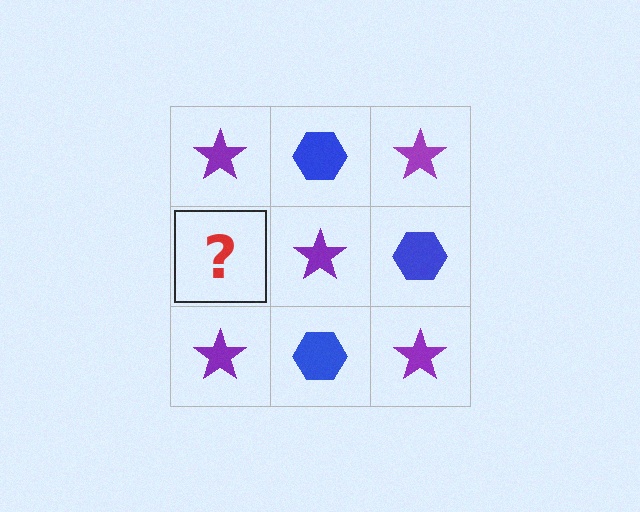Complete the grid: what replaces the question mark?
The question mark should be replaced with a blue hexagon.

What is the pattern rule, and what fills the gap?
The rule is that it alternates purple star and blue hexagon in a checkerboard pattern. The gap should be filled with a blue hexagon.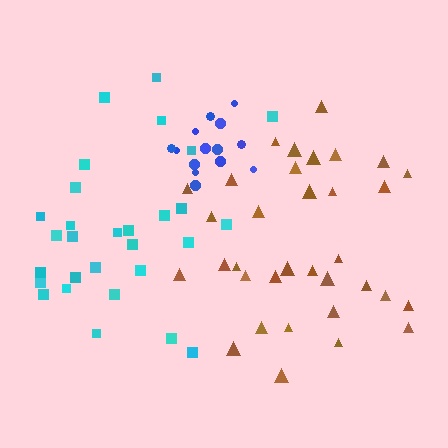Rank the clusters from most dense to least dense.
blue, brown, cyan.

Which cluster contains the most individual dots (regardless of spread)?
Brown (35).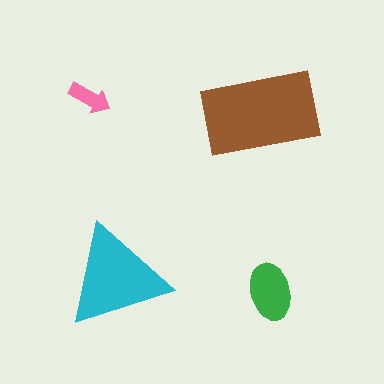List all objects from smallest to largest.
The pink arrow, the green ellipse, the cyan triangle, the brown rectangle.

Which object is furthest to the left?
The pink arrow is leftmost.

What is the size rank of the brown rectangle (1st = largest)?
1st.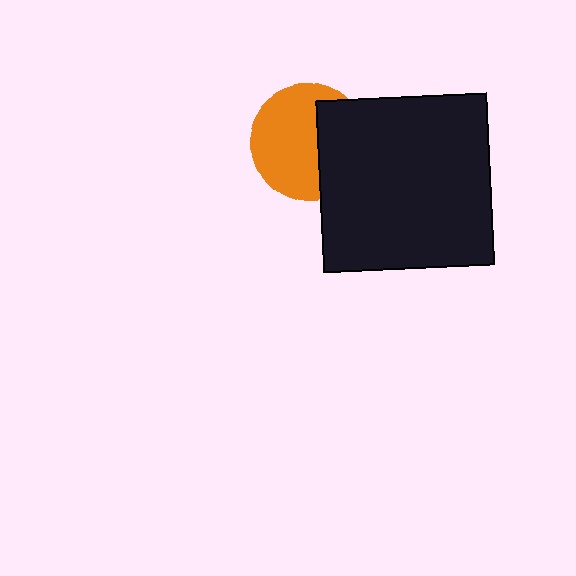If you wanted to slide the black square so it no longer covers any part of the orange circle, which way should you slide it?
Slide it right — that is the most direct way to separate the two shapes.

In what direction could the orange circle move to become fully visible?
The orange circle could move left. That would shift it out from behind the black square entirely.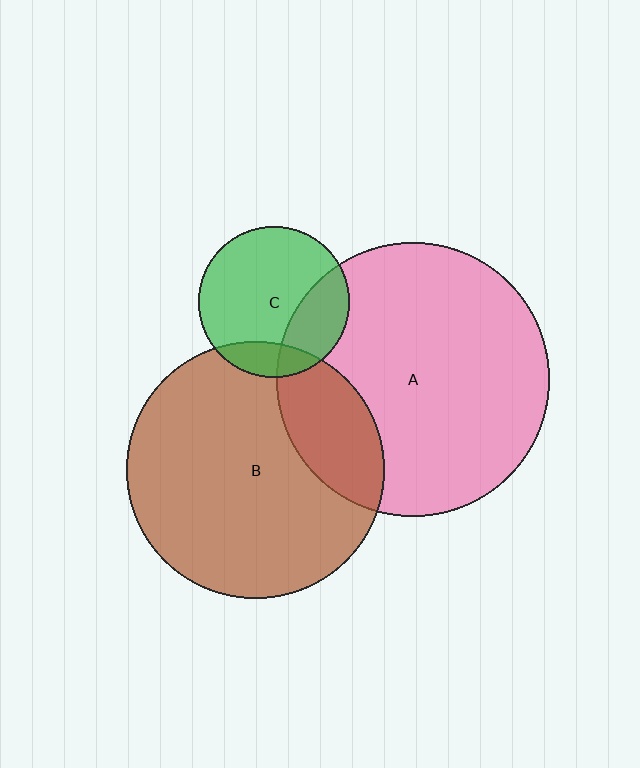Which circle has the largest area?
Circle A (pink).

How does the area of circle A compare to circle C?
Approximately 3.3 times.